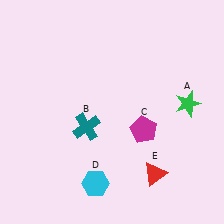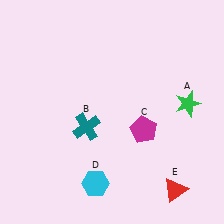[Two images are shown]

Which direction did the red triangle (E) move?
The red triangle (E) moved right.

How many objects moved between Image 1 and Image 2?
1 object moved between the two images.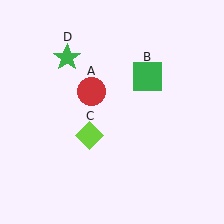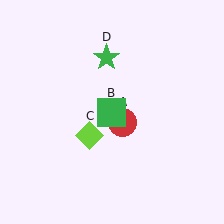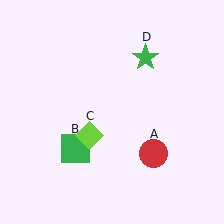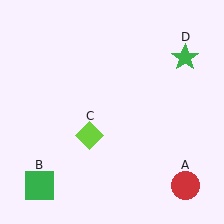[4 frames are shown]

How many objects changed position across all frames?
3 objects changed position: red circle (object A), green square (object B), green star (object D).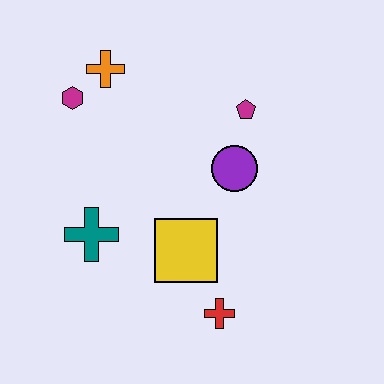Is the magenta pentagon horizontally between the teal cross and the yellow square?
No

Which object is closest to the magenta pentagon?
The purple circle is closest to the magenta pentagon.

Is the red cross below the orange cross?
Yes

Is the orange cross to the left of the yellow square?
Yes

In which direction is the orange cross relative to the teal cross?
The orange cross is above the teal cross.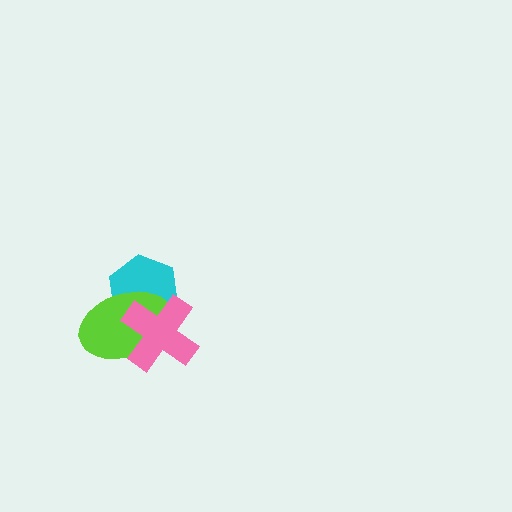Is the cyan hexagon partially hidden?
Yes, it is partially covered by another shape.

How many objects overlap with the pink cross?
2 objects overlap with the pink cross.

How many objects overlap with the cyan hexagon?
2 objects overlap with the cyan hexagon.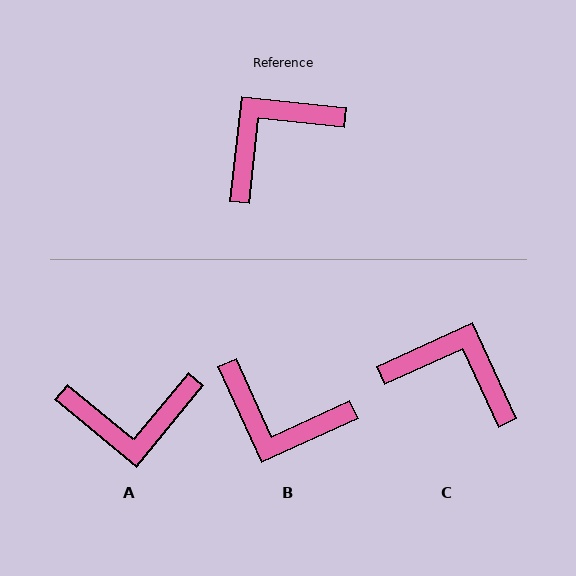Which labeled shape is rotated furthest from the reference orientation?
A, about 147 degrees away.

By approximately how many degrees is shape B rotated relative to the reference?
Approximately 121 degrees counter-clockwise.